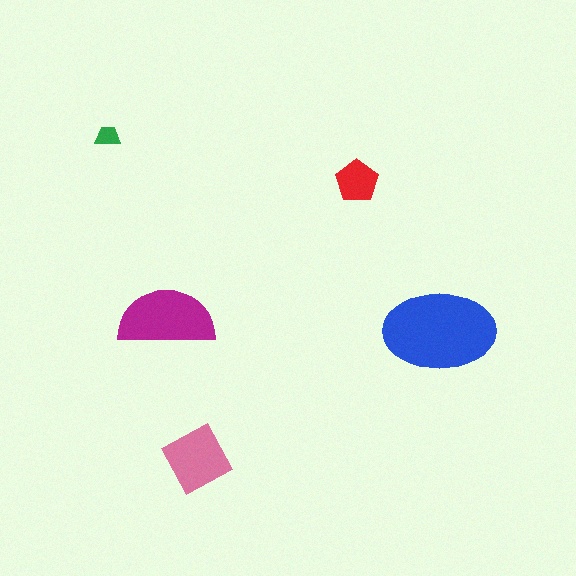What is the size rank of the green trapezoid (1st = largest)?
5th.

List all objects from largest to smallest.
The blue ellipse, the magenta semicircle, the pink diamond, the red pentagon, the green trapezoid.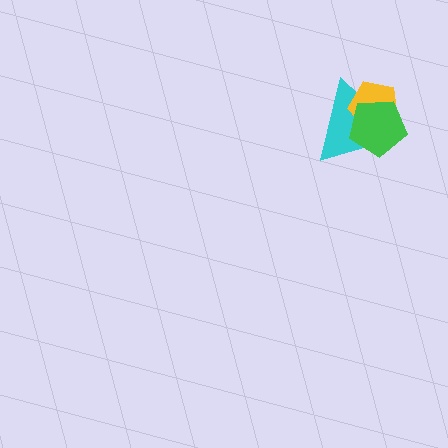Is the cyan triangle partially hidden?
Yes, it is partially covered by another shape.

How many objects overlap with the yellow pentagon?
2 objects overlap with the yellow pentagon.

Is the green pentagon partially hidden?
No, no other shape covers it.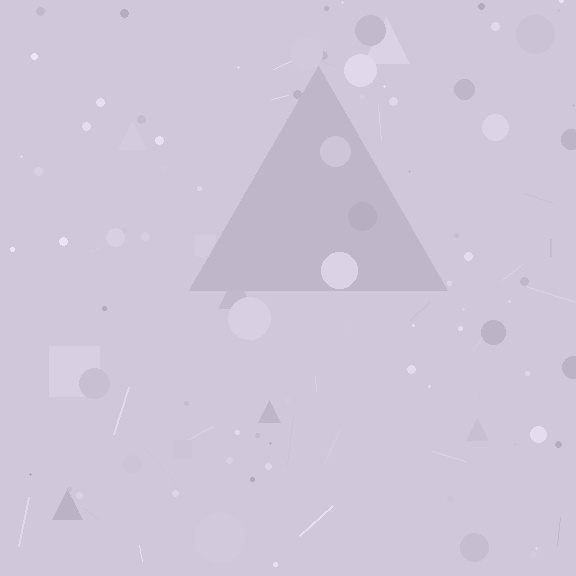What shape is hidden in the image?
A triangle is hidden in the image.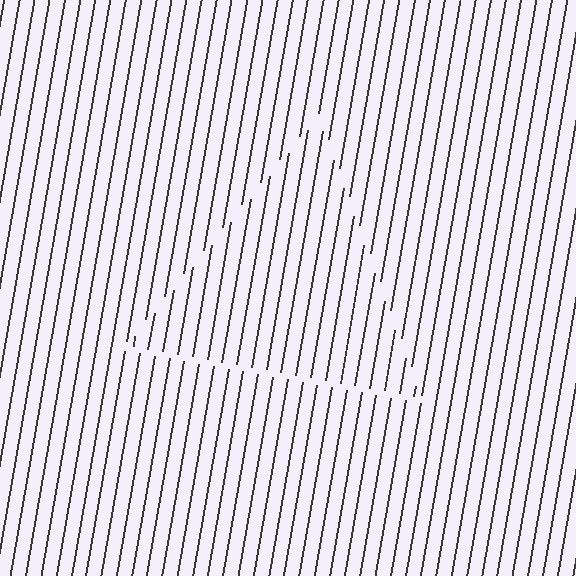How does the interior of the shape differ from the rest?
The interior of the shape contains the same grating, shifted by half a period — the contour is defined by the phase discontinuity where line-ends from the inner and outer gratings abut.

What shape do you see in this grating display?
An illusory triangle. The interior of the shape contains the same grating, shifted by half a period — the contour is defined by the phase discontinuity where line-ends from the inner and outer gratings abut.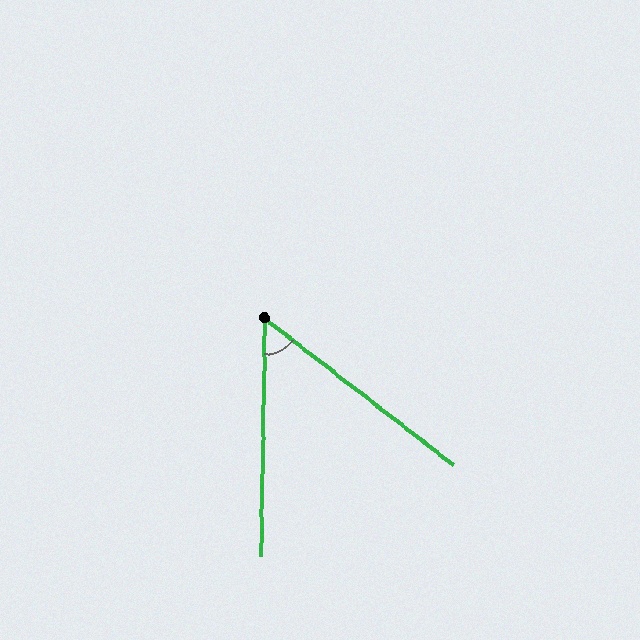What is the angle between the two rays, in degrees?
Approximately 53 degrees.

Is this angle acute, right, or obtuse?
It is acute.